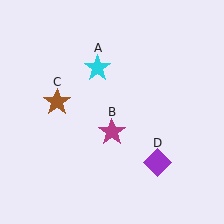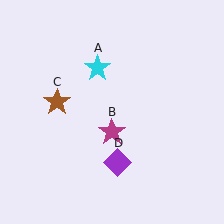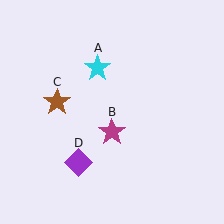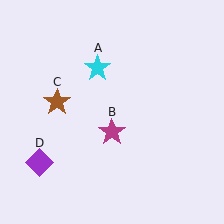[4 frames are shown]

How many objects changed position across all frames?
1 object changed position: purple diamond (object D).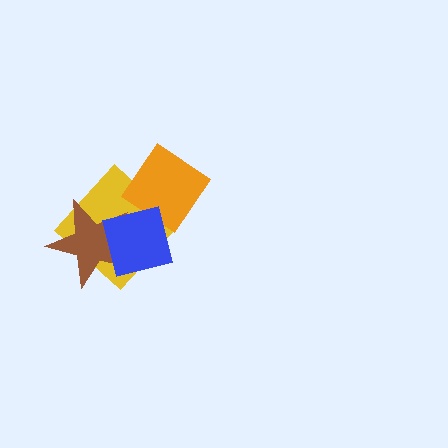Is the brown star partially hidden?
Yes, it is partially covered by another shape.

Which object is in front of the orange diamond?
The blue square is in front of the orange diamond.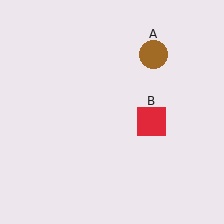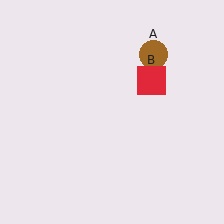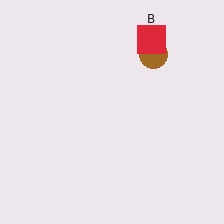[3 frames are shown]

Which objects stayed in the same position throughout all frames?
Brown circle (object A) remained stationary.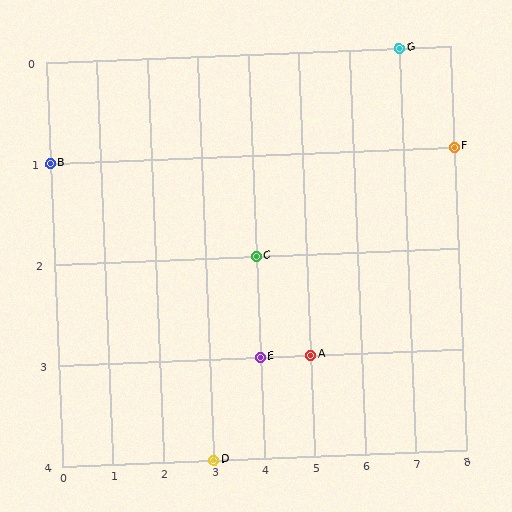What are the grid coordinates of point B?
Point B is at grid coordinates (0, 1).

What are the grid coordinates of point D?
Point D is at grid coordinates (3, 4).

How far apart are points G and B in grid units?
Points G and B are 7 columns and 1 row apart (about 7.1 grid units diagonally).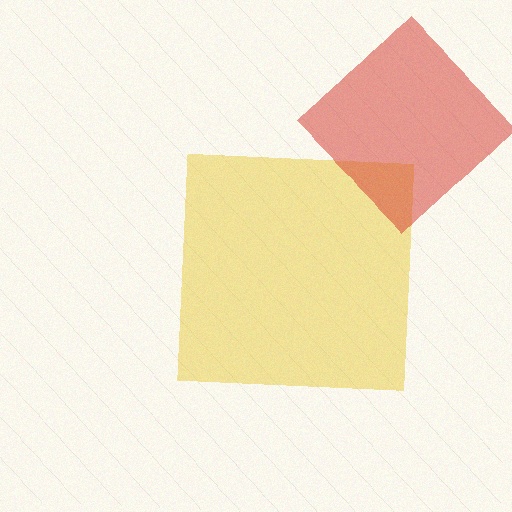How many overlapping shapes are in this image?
There are 2 overlapping shapes in the image.